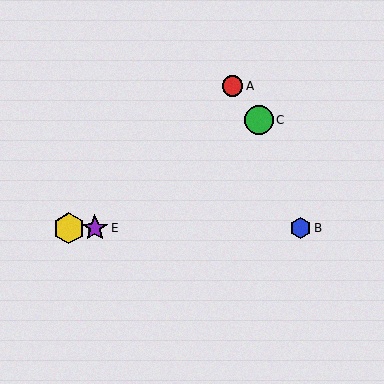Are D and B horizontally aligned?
Yes, both are at y≈228.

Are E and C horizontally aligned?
No, E is at y≈228 and C is at y≈120.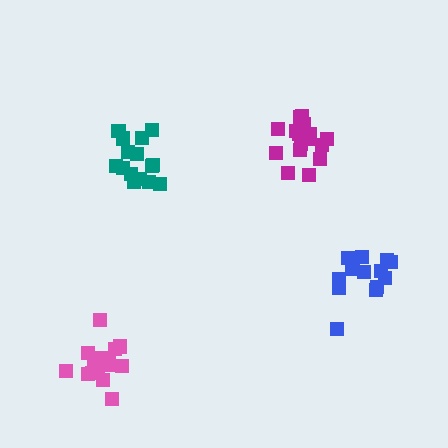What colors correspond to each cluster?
The clusters are colored: teal, blue, magenta, pink.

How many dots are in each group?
Group 1: 15 dots, Group 2: 13 dots, Group 3: 16 dots, Group 4: 15 dots (59 total).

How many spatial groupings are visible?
There are 4 spatial groupings.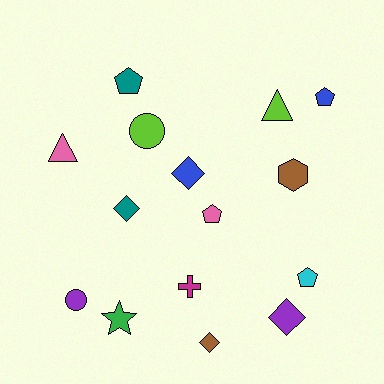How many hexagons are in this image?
There is 1 hexagon.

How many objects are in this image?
There are 15 objects.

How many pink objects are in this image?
There are 2 pink objects.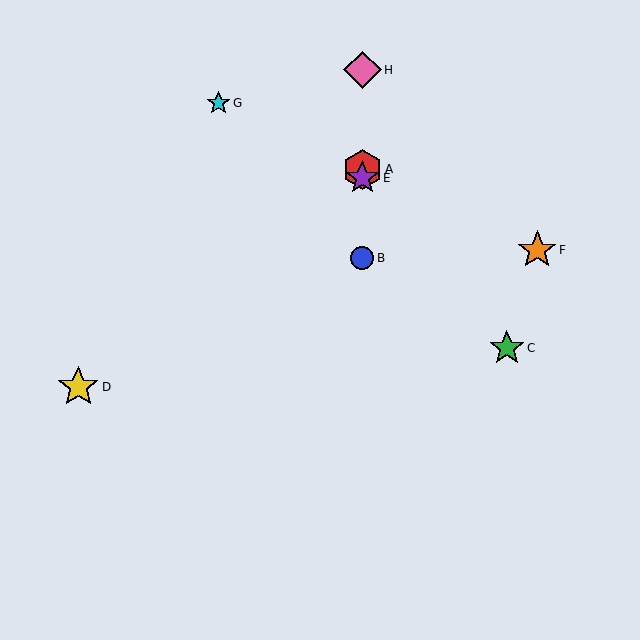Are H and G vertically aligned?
No, H is at x≈362 and G is at x≈219.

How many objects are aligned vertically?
4 objects (A, B, E, H) are aligned vertically.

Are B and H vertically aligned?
Yes, both are at x≈362.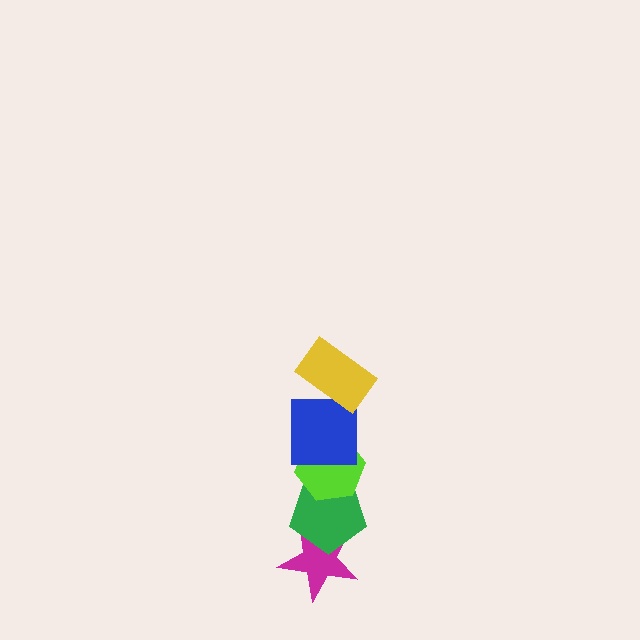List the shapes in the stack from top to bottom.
From top to bottom: the yellow rectangle, the blue square, the lime hexagon, the green pentagon, the magenta star.